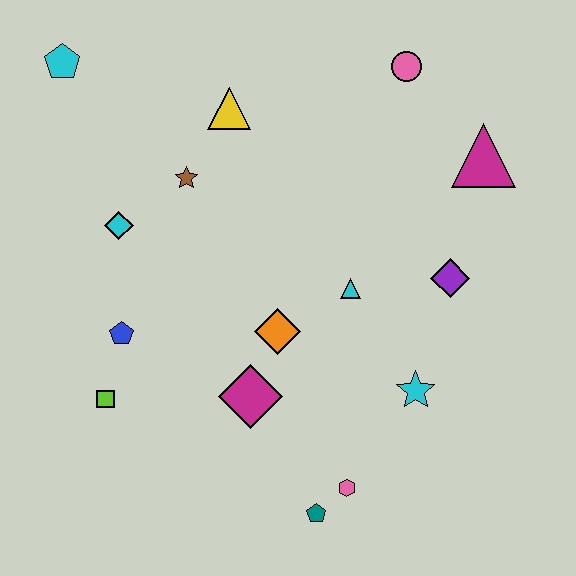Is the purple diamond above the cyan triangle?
Yes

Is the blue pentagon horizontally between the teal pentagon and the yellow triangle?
No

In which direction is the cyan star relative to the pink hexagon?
The cyan star is above the pink hexagon.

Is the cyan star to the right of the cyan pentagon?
Yes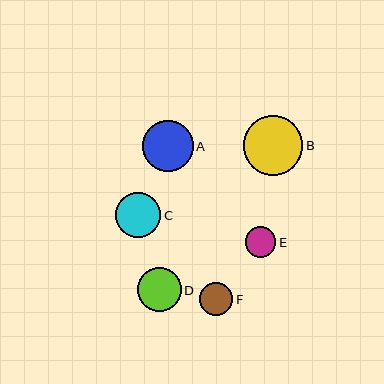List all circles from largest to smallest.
From largest to smallest: B, A, C, D, F, E.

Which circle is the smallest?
Circle E is the smallest with a size of approximately 30 pixels.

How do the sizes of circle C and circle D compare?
Circle C and circle D are approximately the same size.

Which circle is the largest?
Circle B is the largest with a size of approximately 60 pixels.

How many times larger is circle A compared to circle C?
Circle A is approximately 1.1 times the size of circle C.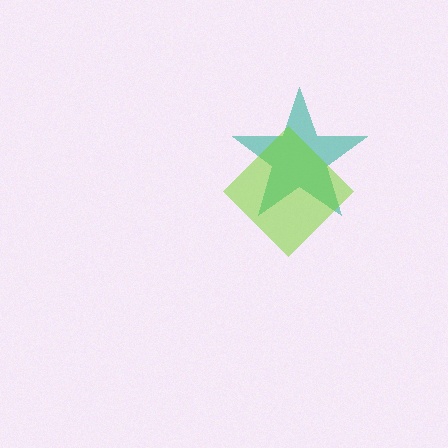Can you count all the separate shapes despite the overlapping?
Yes, there are 2 separate shapes.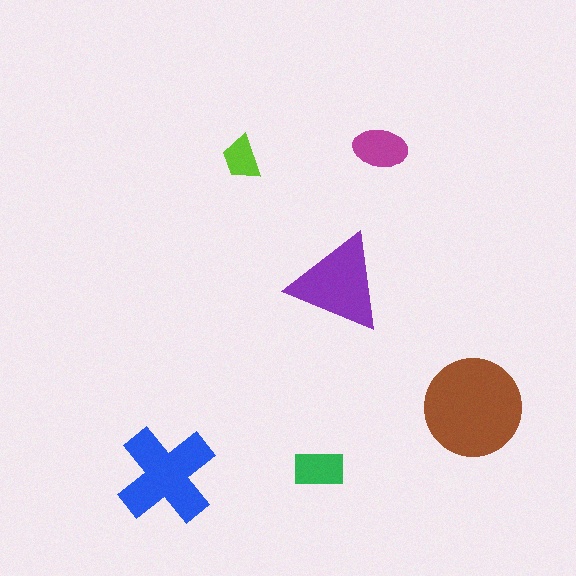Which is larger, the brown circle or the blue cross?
The brown circle.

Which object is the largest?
The brown circle.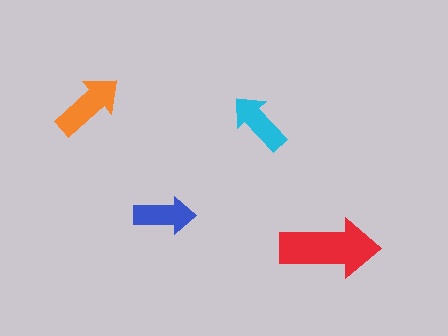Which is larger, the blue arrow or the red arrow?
The red one.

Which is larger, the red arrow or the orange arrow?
The red one.